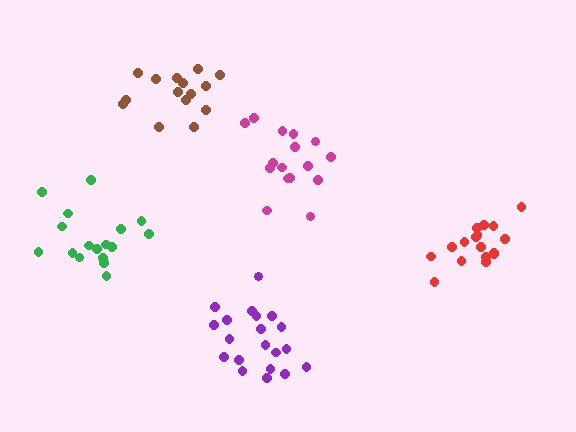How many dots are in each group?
Group 1: 21 dots, Group 2: 16 dots, Group 3: 17 dots, Group 4: 15 dots, Group 5: 17 dots (86 total).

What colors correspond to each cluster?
The clusters are colored: purple, magenta, green, brown, red.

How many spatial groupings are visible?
There are 5 spatial groupings.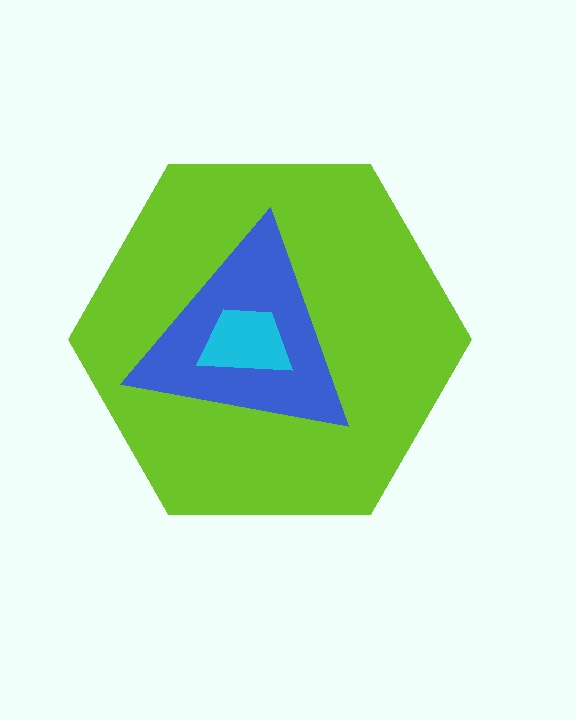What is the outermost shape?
The lime hexagon.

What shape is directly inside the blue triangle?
The cyan trapezoid.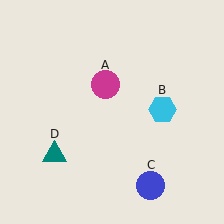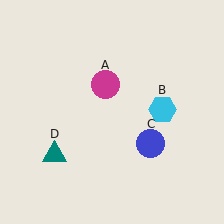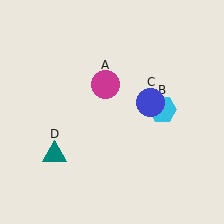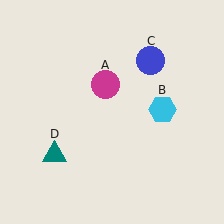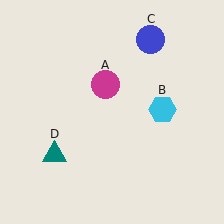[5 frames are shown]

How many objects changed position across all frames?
1 object changed position: blue circle (object C).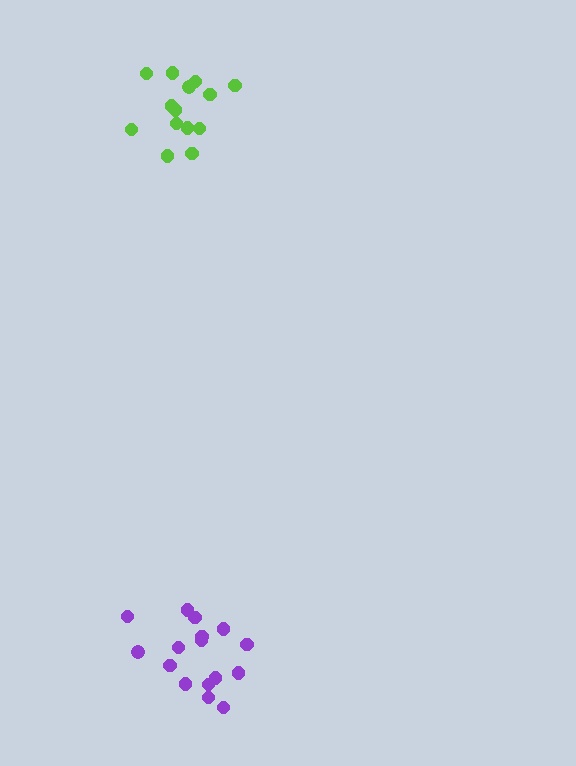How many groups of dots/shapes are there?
There are 2 groups.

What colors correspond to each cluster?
The clusters are colored: purple, lime.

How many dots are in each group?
Group 1: 16 dots, Group 2: 14 dots (30 total).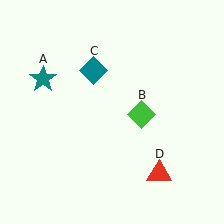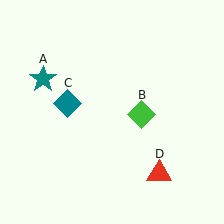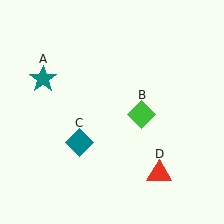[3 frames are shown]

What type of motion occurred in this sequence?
The teal diamond (object C) rotated counterclockwise around the center of the scene.